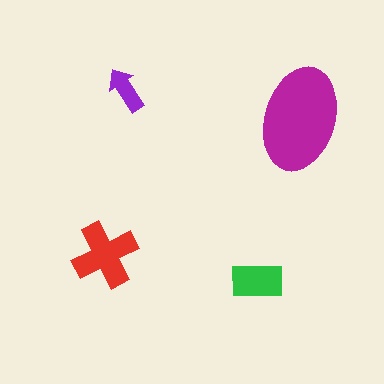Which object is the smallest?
The purple arrow.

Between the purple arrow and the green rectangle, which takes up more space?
The green rectangle.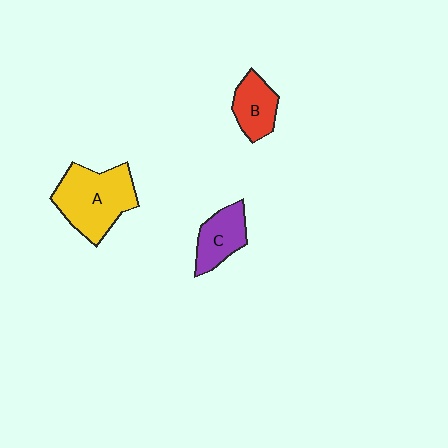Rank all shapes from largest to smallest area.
From largest to smallest: A (yellow), C (purple), B (red).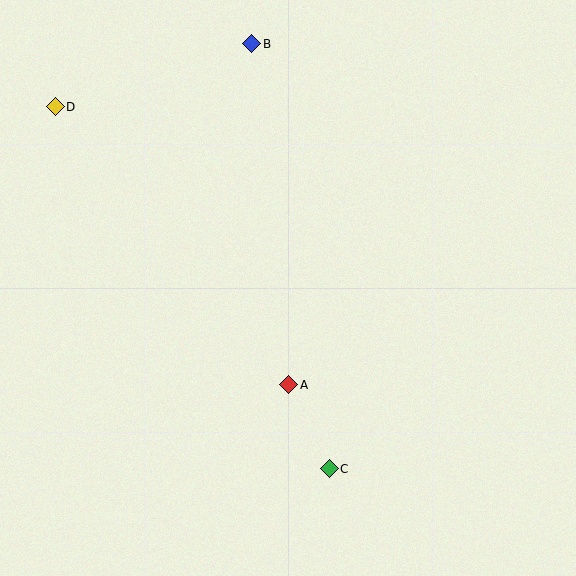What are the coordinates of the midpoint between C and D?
The midpoint between C and D is at (192, 288).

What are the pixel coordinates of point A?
Point A is at (289, 385).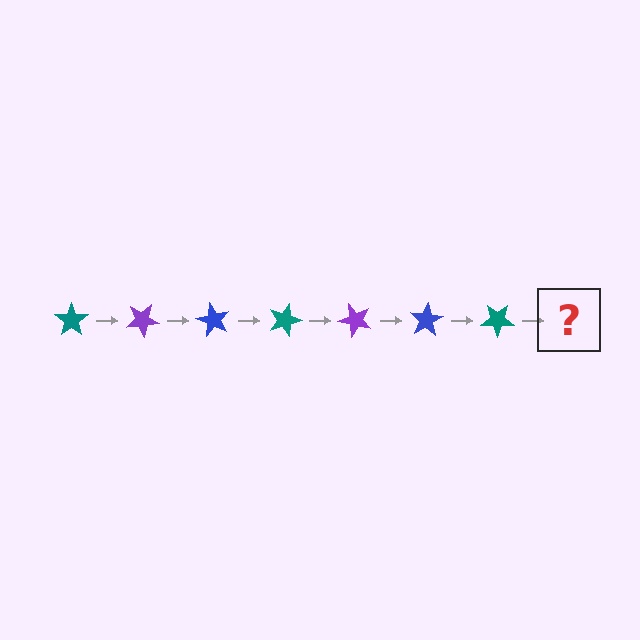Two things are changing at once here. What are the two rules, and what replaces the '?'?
The two rules are that it rotates 30 degrees each step and the color cycles through teal, purple, and blue. The '?' should be a purple star, rotated 210 degrees from the start.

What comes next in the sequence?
The next element should be a purple star, rotated 210 degrees from the start.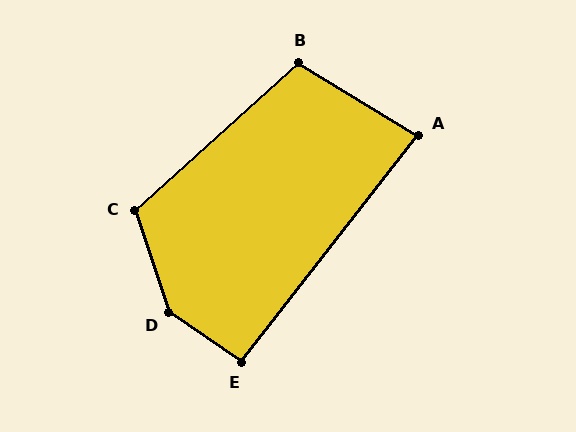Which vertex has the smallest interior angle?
A, at approximately 83 degrees.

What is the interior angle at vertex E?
Approximately 94 degrees (approximately right).